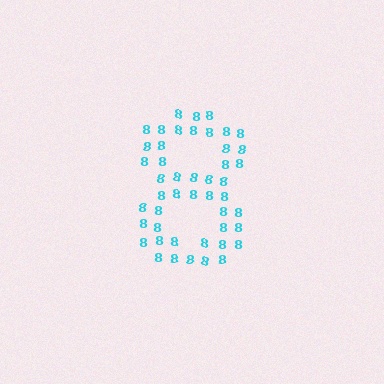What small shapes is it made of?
It is made of small digit 8's.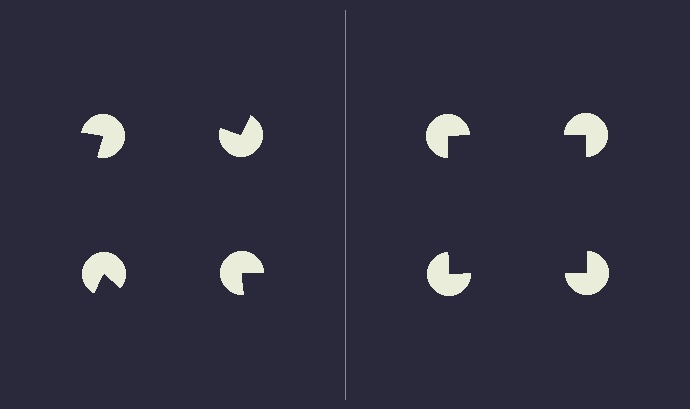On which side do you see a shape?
An illusory square appears on the right side. On the left side the wedge cuts are rotated, so no coherent shape forms.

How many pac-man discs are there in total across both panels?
8 — 4 on each side.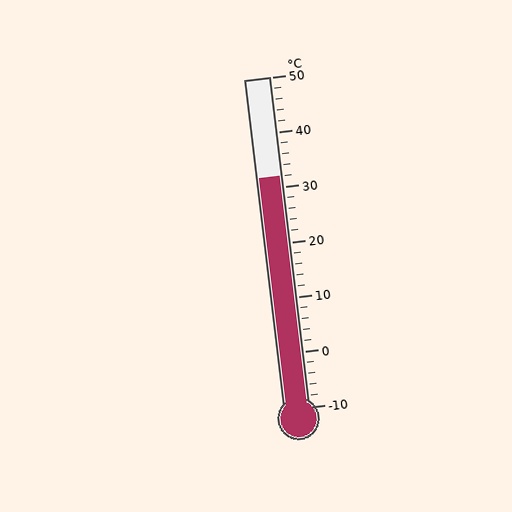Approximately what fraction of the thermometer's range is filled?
The thermometer is filled to approximately 70% of its range.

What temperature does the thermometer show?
The thermometer shows approximately 32°C.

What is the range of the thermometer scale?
The thermometer scale ranges from -10°C to 50°C.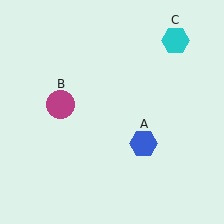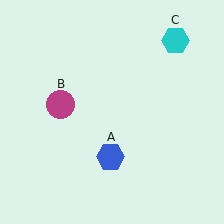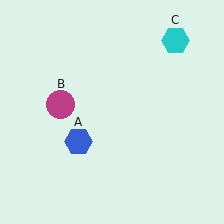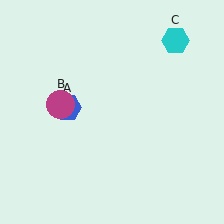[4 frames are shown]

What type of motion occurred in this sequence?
The blue hexagon (object A) rotated clockwise around the center of the scene.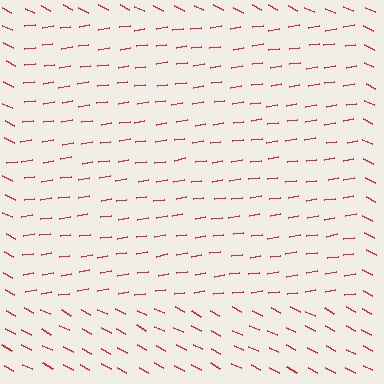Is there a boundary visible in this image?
Yes, there is a texture boundary formed by a change in line orientation.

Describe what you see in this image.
The image is filled with small red line segments. A rectangle region in the image has lines oriented differently from the surrounding lines, creating a visible texture boundary.